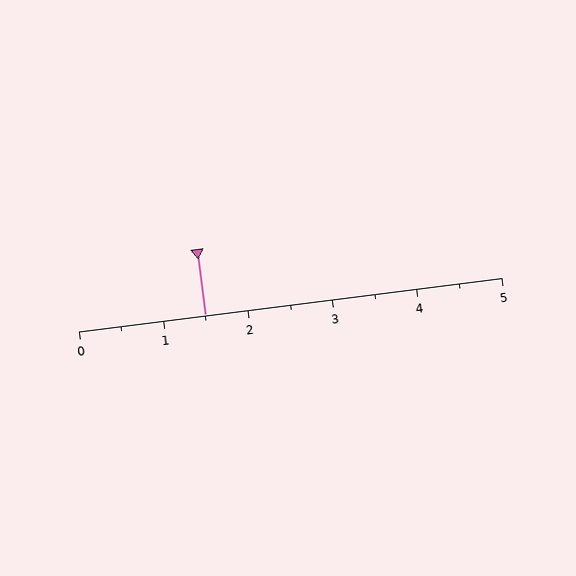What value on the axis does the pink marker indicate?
The marker indicates approximately 1.5.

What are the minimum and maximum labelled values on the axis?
The axis runs from 0 to 5.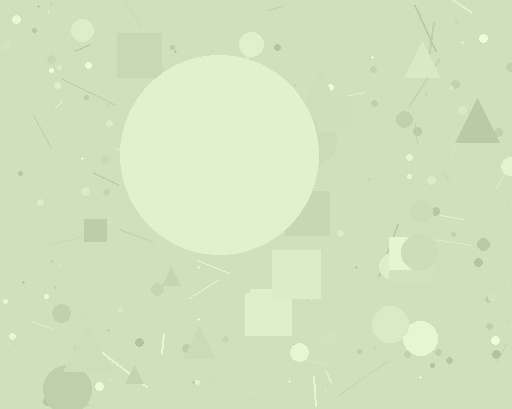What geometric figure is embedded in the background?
A circle is embedded in the background.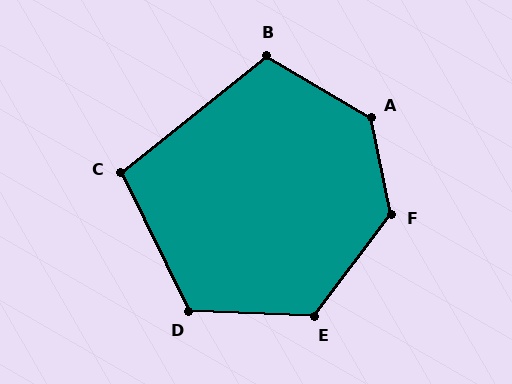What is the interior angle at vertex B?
Approximately 110 degrees (obtuse).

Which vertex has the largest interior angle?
A, at approximately 132 degrees.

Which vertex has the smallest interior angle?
C, at approximately 103 degrees.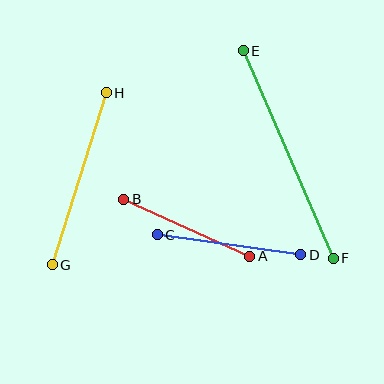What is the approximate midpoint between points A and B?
The midpoint is at approximately (187, 228) pixels.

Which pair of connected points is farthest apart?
Points E and F are farthest apart.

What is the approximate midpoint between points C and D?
The midpoint is at approximately (229, 245) pixels.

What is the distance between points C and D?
The distance is approximately 145 pixels.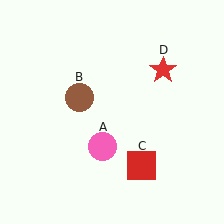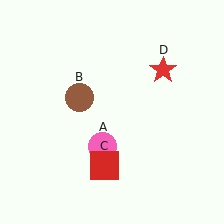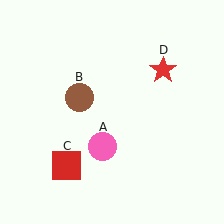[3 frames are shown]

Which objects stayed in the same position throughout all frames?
Pink circle (object A) and brown circle (object B) and red star (object D) remained stationary.